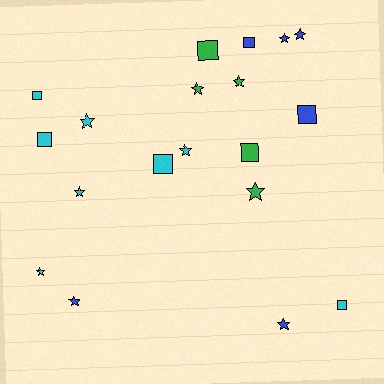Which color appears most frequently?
Cyan, with 8 objects.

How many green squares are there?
There are 2 green squares.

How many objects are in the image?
There are 19 objects.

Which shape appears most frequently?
Star, with 11 objects.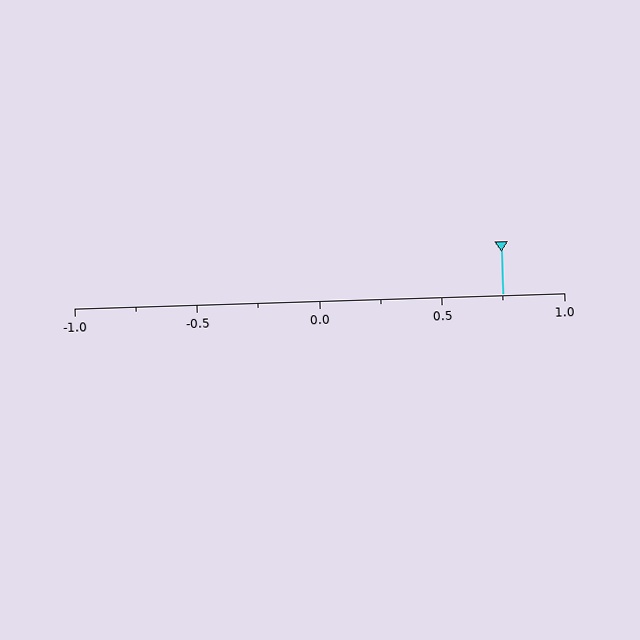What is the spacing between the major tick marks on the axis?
The major ticks are spaced 0.5 apart.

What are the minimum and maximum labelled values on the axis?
The axis runs from -1.0 to 1.0.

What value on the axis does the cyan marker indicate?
The marker indicates approximately 0.75.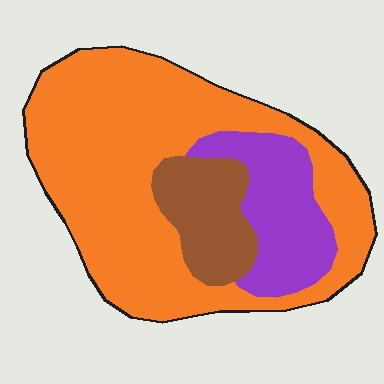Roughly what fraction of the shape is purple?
Purple covers around 20% of the shape.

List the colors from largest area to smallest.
From largest to smallest: orange, purple, brown.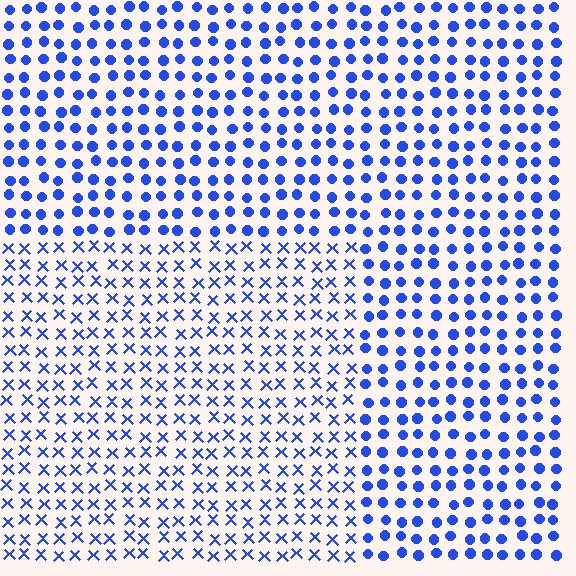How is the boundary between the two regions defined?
The boundary is defined by a change in element shape: X marks inside vs. circles outside. All elements share the same color and spacing.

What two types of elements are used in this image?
The image uses X marks inside the rectangle region and circles outside it.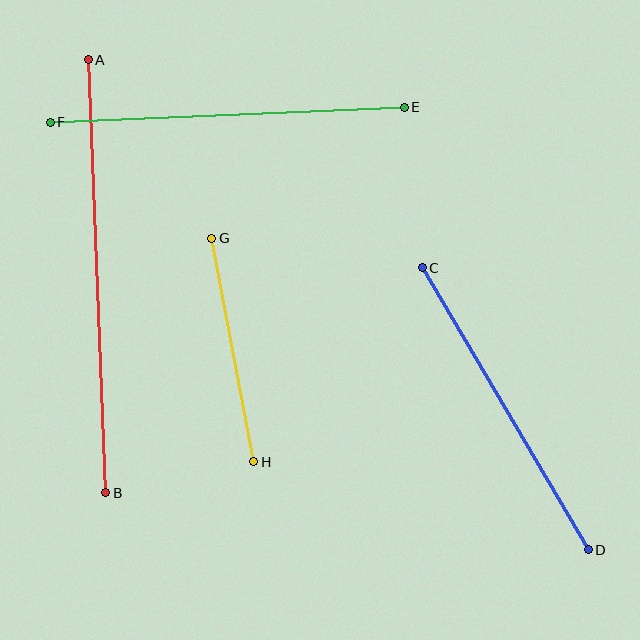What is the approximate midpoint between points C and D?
The midpoint is at approximately (505, 409) pixels.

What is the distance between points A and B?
The distance is approximately 433 pixels.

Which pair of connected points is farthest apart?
Points A and B are farthest apart.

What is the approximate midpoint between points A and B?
The midpoint is at approximately (97, 276) pixels.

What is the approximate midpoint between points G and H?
The midpoint is at approximately (233, 350) pixels.